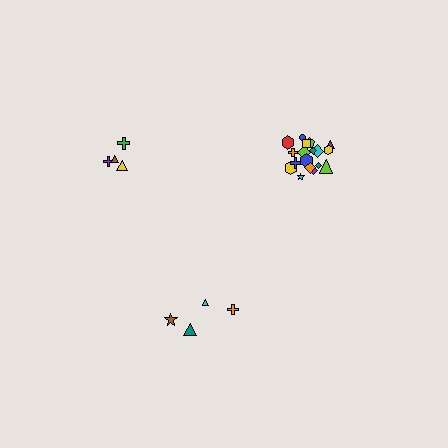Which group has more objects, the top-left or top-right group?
The top-right group.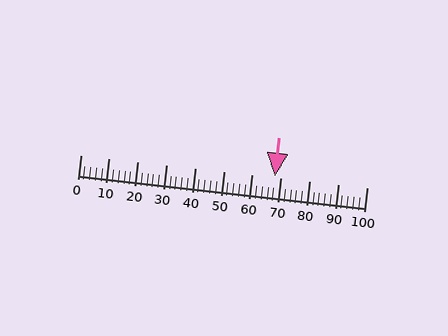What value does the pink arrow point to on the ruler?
The pink arrow points to approximately 68.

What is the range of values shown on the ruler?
The ruler shows values from 0 to 100.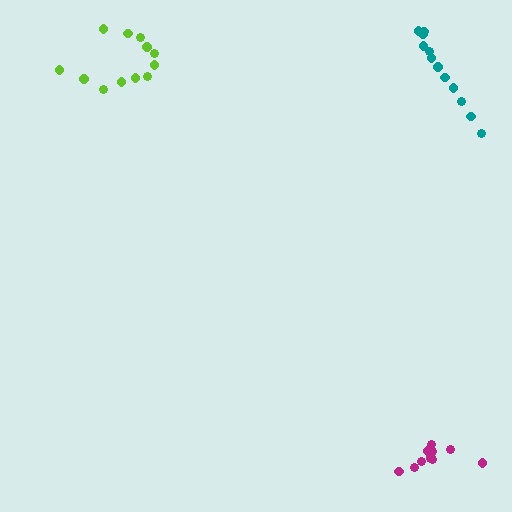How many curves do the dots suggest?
There are 3 distinct paths.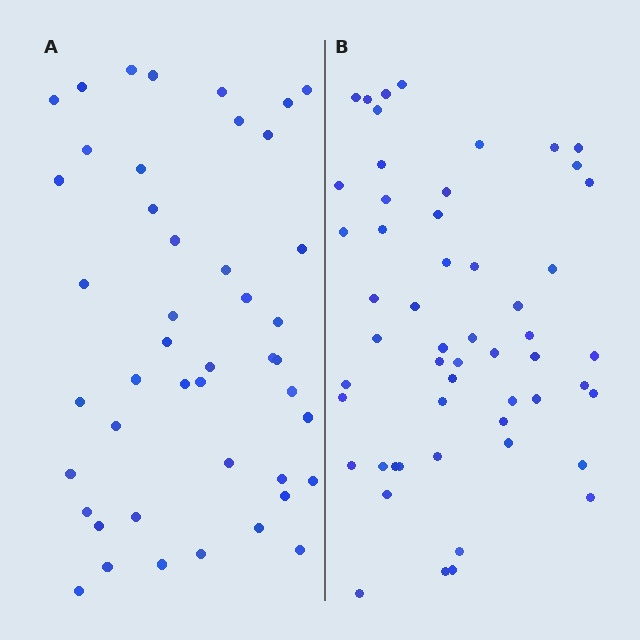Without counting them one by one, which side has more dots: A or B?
Region B (the right region) has more dots.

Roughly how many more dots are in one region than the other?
Region B has roughly 8 or so more dots than region A.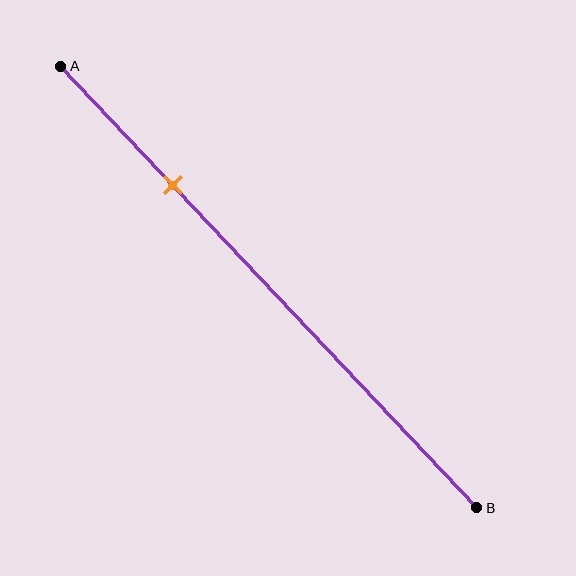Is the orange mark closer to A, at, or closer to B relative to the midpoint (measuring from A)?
The orange mark is closer to point A than the midpoint of segment AB.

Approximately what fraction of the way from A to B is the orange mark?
The orange mark is approximately 25% of the way from A to B.